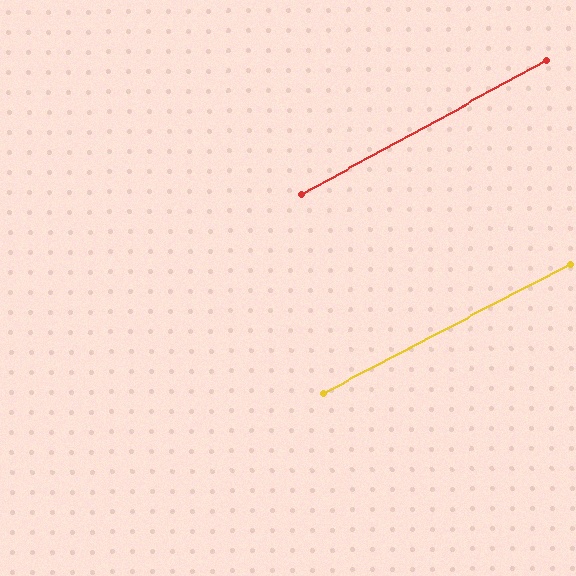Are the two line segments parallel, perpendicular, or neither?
Parallel — their directions differ by only 1.3°.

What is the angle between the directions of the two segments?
Approximately 1 degree.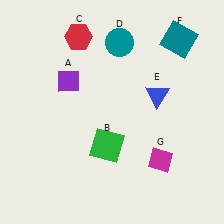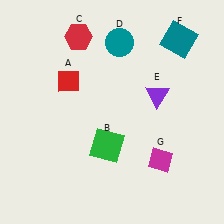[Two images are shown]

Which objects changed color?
A changed from purple to red. E changed from blue to purple.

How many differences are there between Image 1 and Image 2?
There are 2 differences between the two images.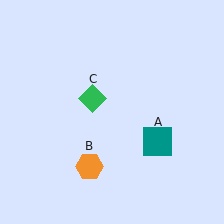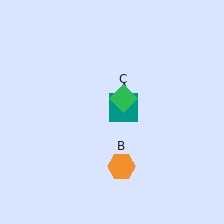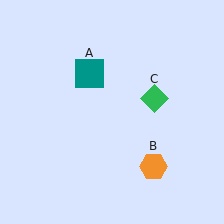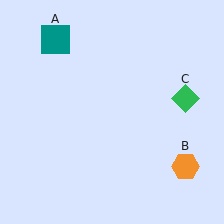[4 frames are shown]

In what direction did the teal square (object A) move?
The teal square (object A) moved up and to the left.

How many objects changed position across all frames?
3 objects changed position: teal square (object A), orange hexagon (object B), green diamond (object C).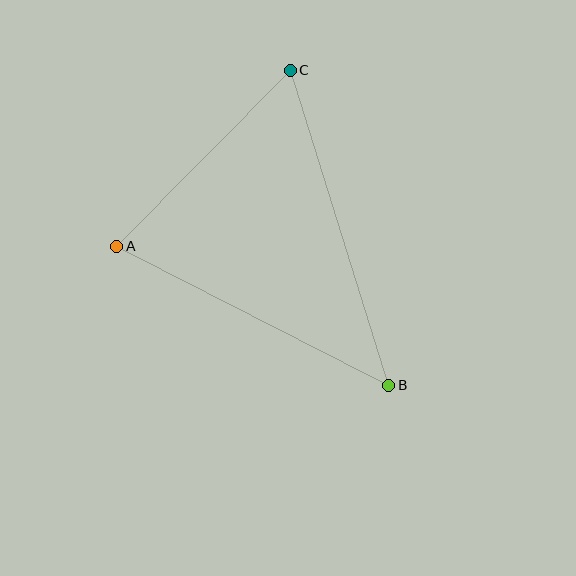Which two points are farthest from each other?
Points B and C are farthest from each other.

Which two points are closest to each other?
Points A and C are closest to each other.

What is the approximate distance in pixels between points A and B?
The distance between A and B is approximately 305 pixels.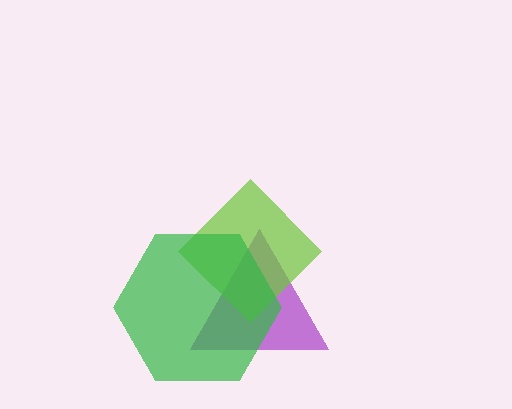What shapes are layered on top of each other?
The layered shapes are: a purple triangle, a lime diamond, a green hexagon.